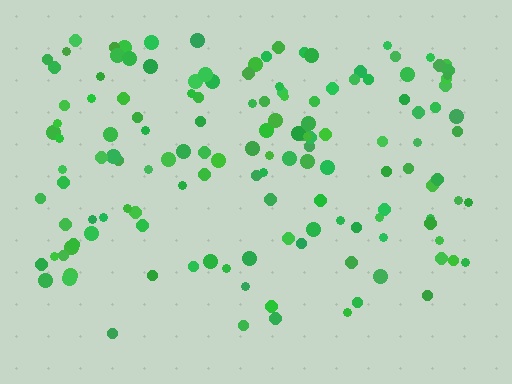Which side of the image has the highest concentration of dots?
The top.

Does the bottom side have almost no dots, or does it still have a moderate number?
Still a moderate number, just noticeably fewer than the top.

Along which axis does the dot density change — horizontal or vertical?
Vertical.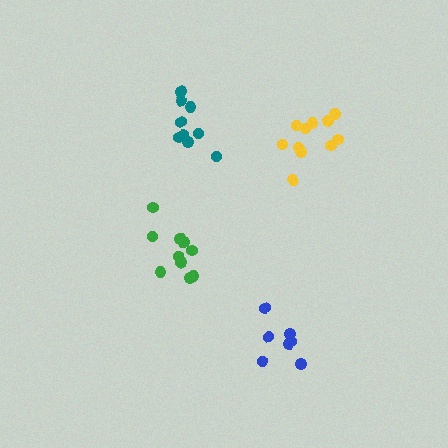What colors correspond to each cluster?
The clusters are colored: teal, blue, yellow, green.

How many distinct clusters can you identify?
There are 4 distinct clusters.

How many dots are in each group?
Group 1: 9 dots, Group 2: 7 dots, Group 3: 11 dots, Group 4: 10 dots (37 total).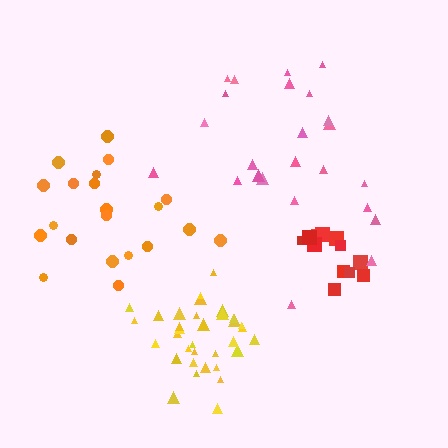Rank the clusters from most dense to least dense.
yellow, red, orange, pink.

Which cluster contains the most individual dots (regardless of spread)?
Yellow (34).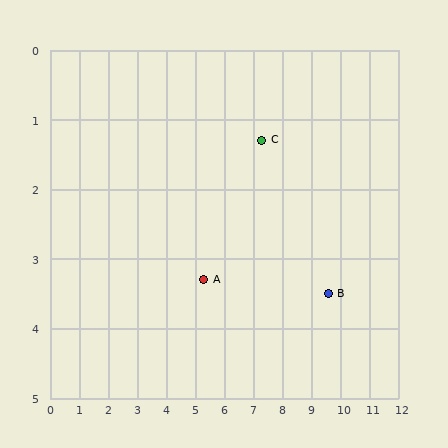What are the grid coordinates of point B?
Point B is at approximately (9.6, 3.5).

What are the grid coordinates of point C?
Point C is at approximately (7.3, 1.3).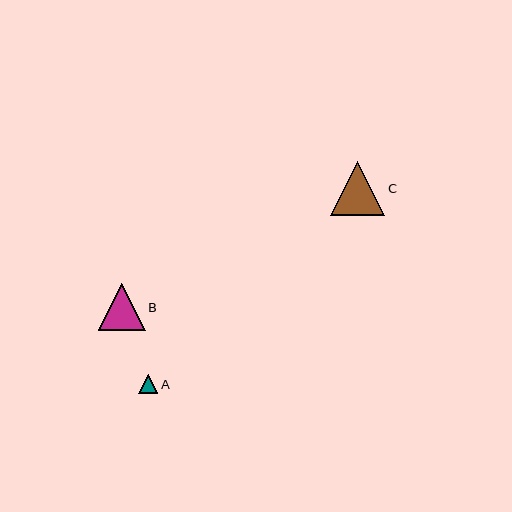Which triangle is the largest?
Triangle C is the largest with a size of approximately 54 pixels.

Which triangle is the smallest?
Triangle A is the smallest with a size of approximately 19 pixels.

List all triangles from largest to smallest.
From largest to smallest: C, B, A.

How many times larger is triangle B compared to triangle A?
Triangle B is approximately 2.5 times the size of triangle A.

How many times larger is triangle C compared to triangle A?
Triangle C is approximately 2.9 times the size of triangle A.